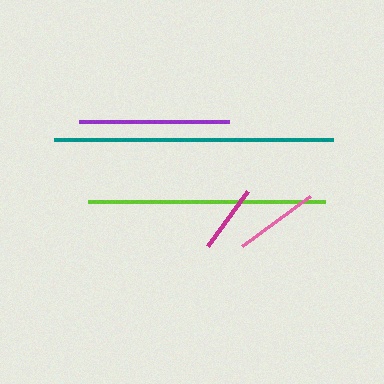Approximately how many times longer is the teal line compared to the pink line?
The teal line is approximately 3.3 times the length of the pink line.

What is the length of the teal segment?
The teal segment is approximately 279 pixels long.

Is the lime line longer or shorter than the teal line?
The teal line is longer than the lime line.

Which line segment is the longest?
The teal line is the longest at approximately 279 pixels.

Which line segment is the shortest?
The magenta line is the shortest at approximately 68 pixels.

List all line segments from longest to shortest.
From longest to shortest: teal, lime, purple, pink, magenta.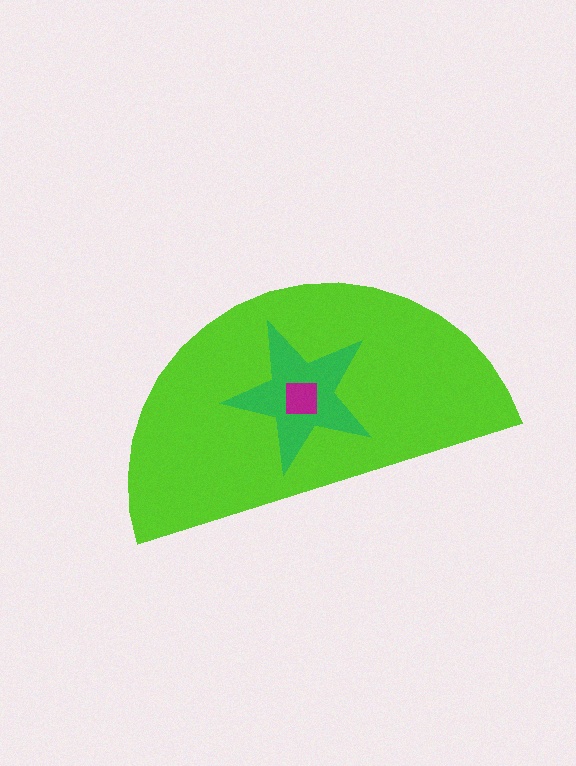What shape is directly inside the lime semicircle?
The green star.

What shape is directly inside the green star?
The magenta square.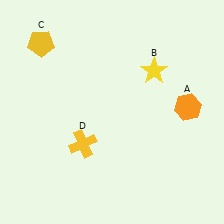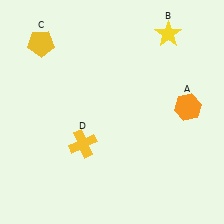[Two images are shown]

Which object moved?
The yellow star (B) moved up.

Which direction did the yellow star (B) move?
The yellow star (B) moved up.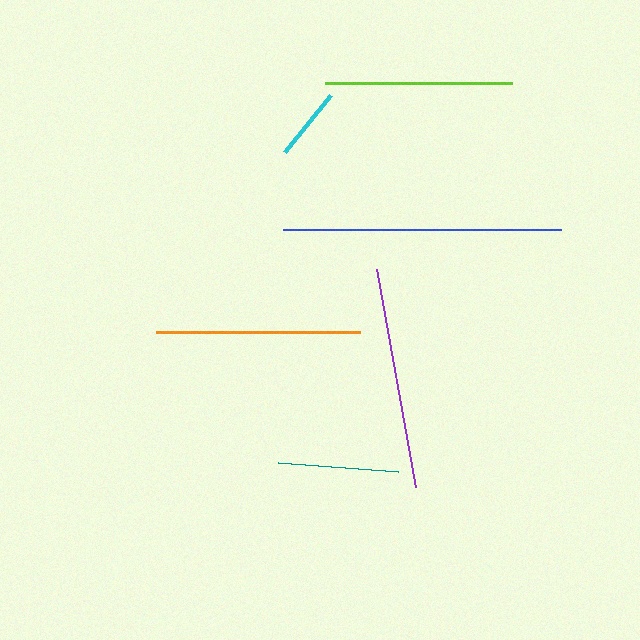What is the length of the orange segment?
The orange segment is approximately 204 pixels long.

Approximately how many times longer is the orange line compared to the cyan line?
The orange line is approximately 2.8 times the length of the cyan line.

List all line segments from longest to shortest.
From longest to shortest: blue, purple, orange, lime, teal, cyan.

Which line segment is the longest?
The blue line is the longest at approximately 278 pixels.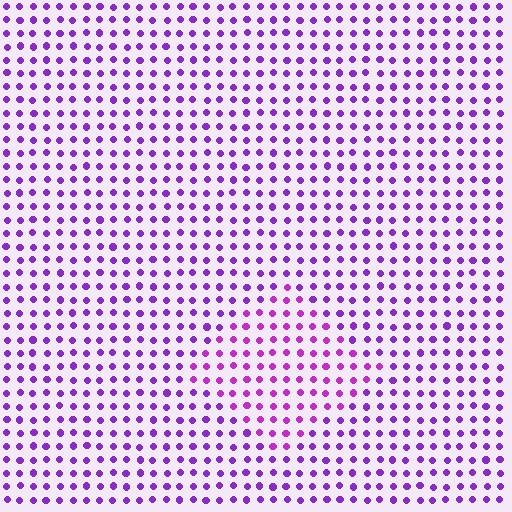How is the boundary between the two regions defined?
The boundary is defined purely by a slight shift in hue (about 24 degrees). Spacing, size, and orientation are identical on both sides.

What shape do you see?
I see a diamond.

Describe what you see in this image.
The image is filled with small purple elements in a uniform arrangement. A diamond-shaped region is visible where the elements are tinted to a slightly different hue, forming a subtle color boundary.